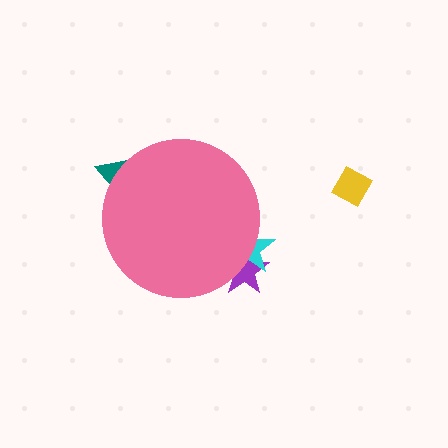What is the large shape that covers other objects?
A pink circle.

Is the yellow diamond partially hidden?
No, the yellow diamond is fully visible.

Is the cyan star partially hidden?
Yes, the cyan star is partially hidden behind the pink circle.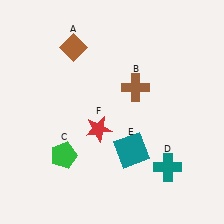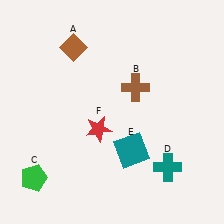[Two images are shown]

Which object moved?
The green pentagon (C) moved left.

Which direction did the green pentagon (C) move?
The green pentagon (C) moved left.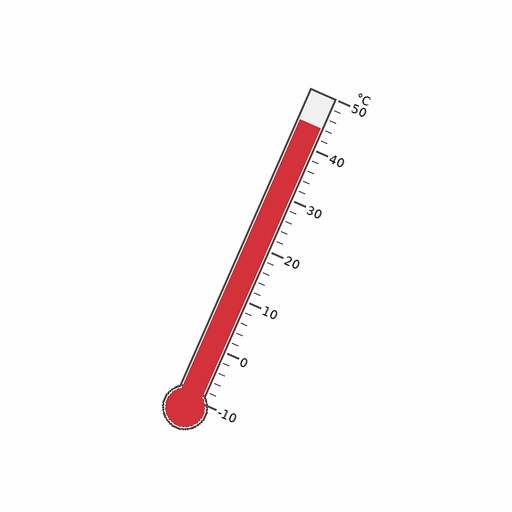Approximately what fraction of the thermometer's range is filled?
The thermometer is filled to approximately 90% of its range.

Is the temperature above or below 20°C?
The temperature is above 20°C.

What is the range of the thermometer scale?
The thermometer scale ranges from -10°C to 50°C.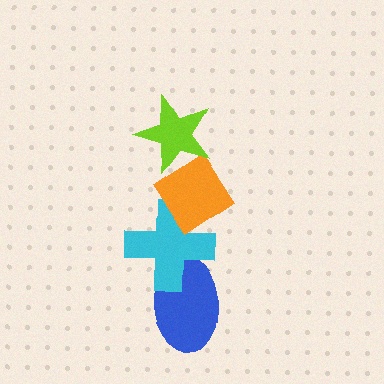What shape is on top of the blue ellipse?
The cyan cross is on top of the blue ellipse.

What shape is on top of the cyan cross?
The orange diamond is on top of the cyan cross.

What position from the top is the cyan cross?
The cyan cross is 3rd from the top.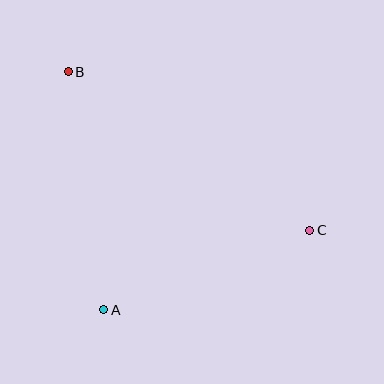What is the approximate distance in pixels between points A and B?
The distance between A and B is approximately 240 pixels.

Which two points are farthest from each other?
Points B and C are farthest from each other.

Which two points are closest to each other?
Points A and C are closest to each other.